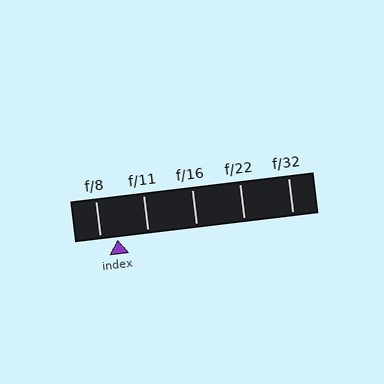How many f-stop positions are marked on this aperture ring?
There are 5 f-stop positions marked.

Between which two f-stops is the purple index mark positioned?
The index mark is between f/8 and f/11.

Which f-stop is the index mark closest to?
The index mark is closest to f/8.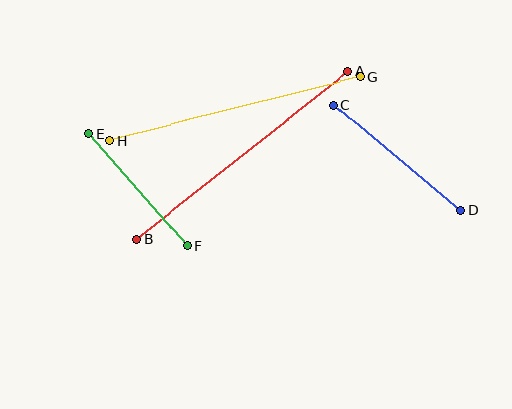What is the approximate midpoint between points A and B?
The midpoint is at approximately (243, 155) pixels.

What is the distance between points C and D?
The distance is approximately 165 pixels.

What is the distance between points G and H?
The distance is approximately 259 pixels.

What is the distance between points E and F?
The distance is approximately 150 pixels.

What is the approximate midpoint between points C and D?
The midpoint is at approximately (397, 158) pixels.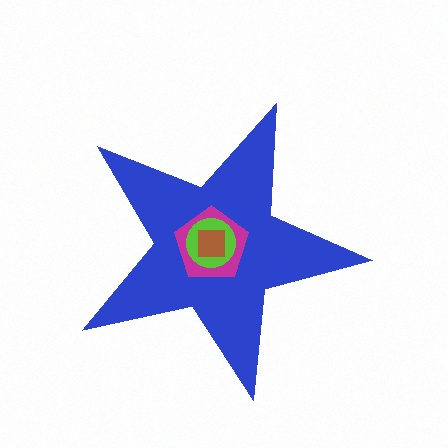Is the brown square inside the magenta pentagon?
Yes.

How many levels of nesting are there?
4.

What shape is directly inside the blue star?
The magenta pentagon.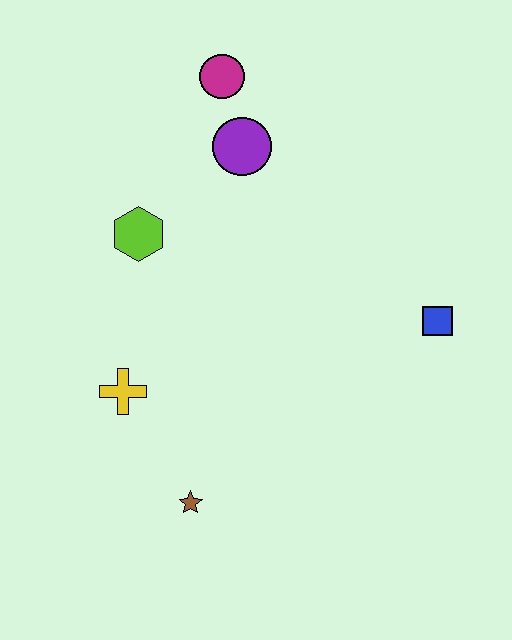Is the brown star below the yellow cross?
Yes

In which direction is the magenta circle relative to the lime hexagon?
The magenta circle is above the lime hexagon.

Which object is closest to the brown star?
The yellow cross is closest to the brown star.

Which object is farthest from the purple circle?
The brown star is farthest from the purple circle.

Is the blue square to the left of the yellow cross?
No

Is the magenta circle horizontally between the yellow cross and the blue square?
Yes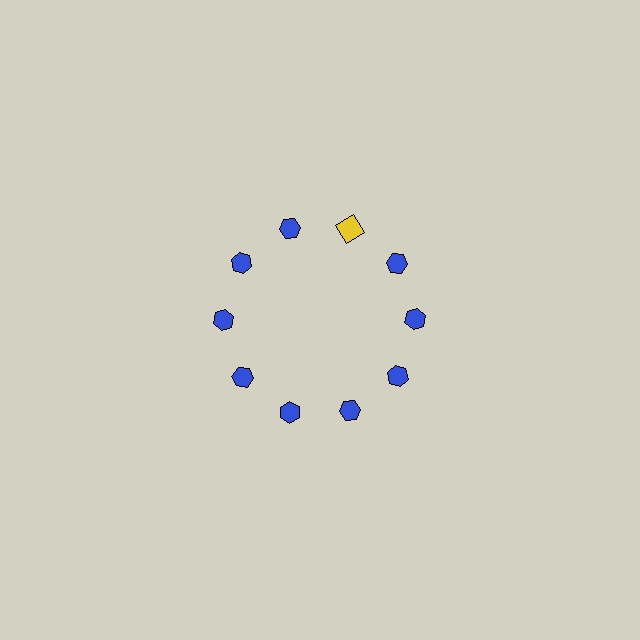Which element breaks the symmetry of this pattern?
The yellow square at roughly the 1 o'clock position breaks the symmetry. All other shapes are blue hexagons.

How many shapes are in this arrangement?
There are 10 shapes arranged in a ring pattern.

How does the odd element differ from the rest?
It differs in both color (yellow instead of blue) and shape (square instead of hexagon).